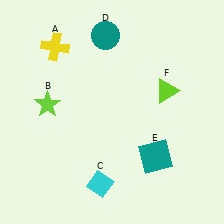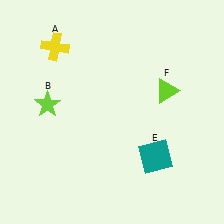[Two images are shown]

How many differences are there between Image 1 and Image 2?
There are 2 differences between the two images.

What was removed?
The cyan diamond (C), the teal circle (D) were removed in Image 2.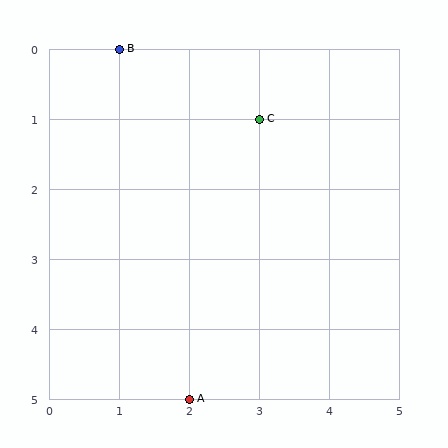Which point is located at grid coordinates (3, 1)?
Point C is at (3, 1).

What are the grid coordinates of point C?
Point C is at grid coordinates (3, 1).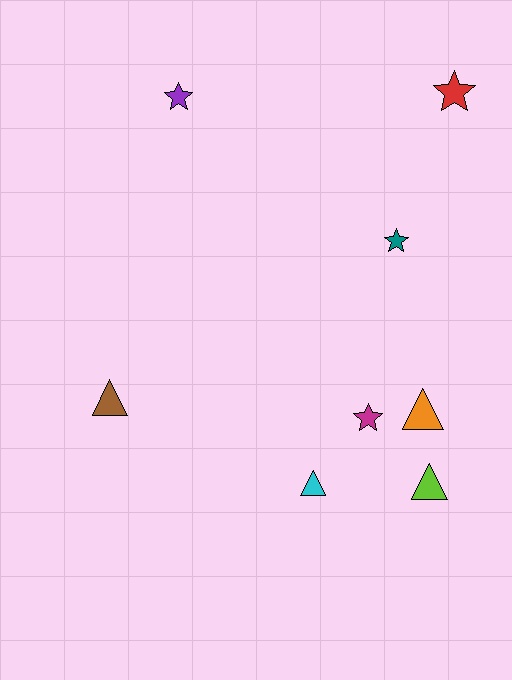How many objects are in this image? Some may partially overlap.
There are 8 objects.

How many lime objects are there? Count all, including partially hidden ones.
There is 1 lime object.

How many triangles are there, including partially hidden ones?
There are 4 triangles.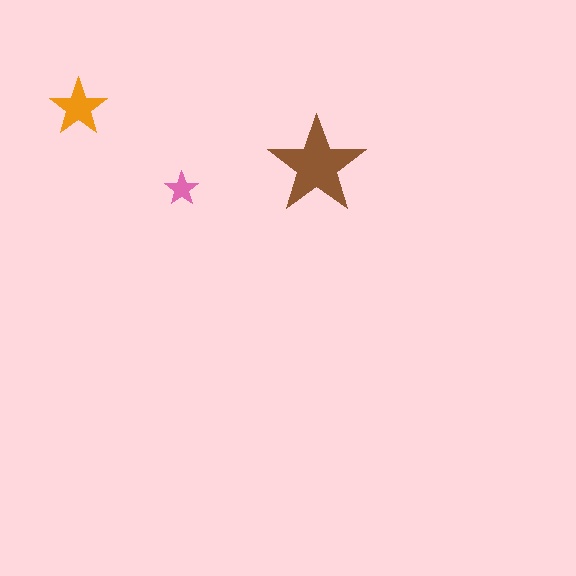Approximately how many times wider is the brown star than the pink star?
About 3 times wider.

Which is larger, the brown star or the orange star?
The brown one.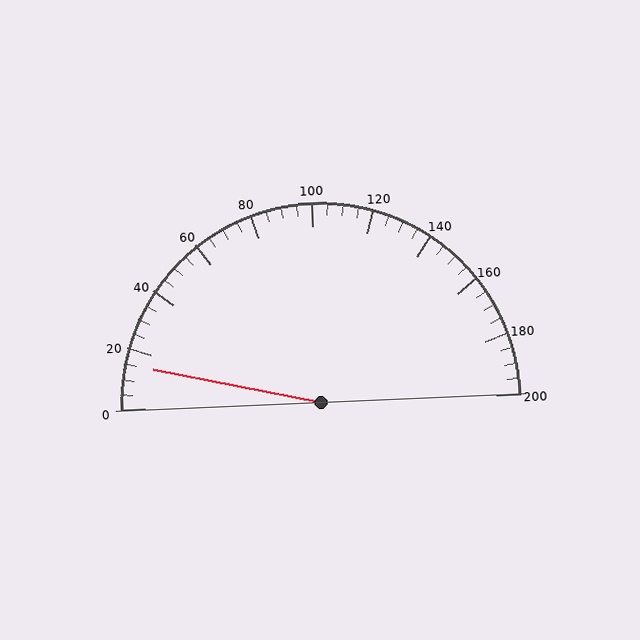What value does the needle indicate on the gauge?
The needle indicates approximately 15.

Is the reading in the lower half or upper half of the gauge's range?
The reading is in the lower half of the range (0 to 200).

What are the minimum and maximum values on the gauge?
The gauge ranges from 0 to 200.